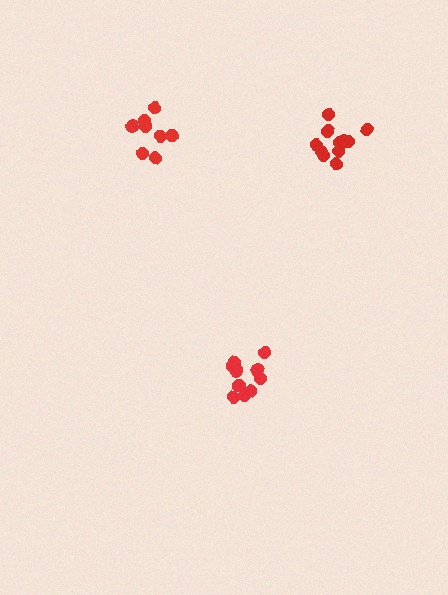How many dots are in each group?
Group 1: 11 dots, Group 2: 10 dots, Group 3: 8 dots (29 total).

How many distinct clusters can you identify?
There are 3 distinct clusters.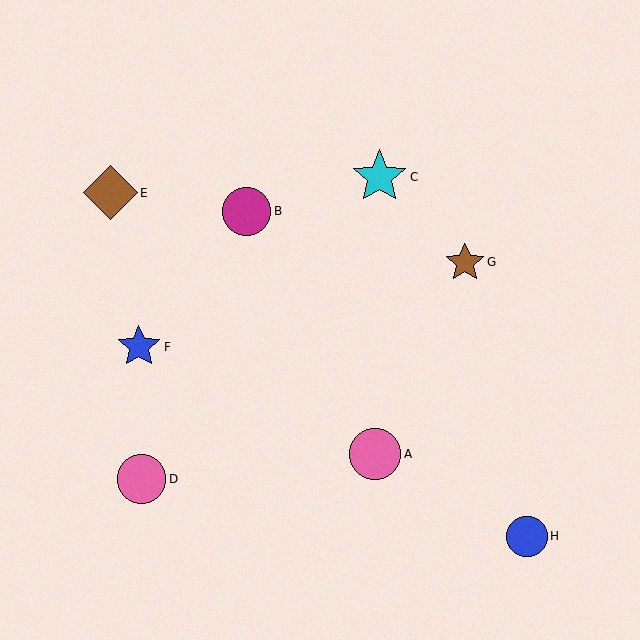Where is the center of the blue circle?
The center of the blue circle is at (527, 536).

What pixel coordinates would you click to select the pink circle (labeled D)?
Click at (142, 479) to select the pink circle D.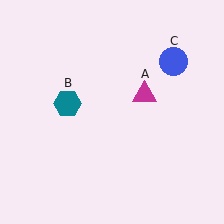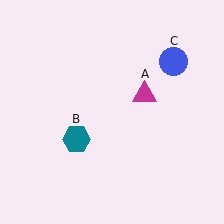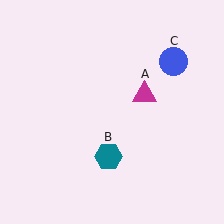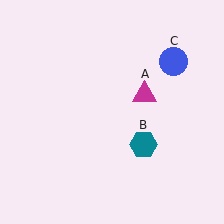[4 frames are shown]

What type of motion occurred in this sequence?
The teal hexagon (object B) rotated counterclockwise around the center of the scene.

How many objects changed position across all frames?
1 object changed position: teal hexagon (object B).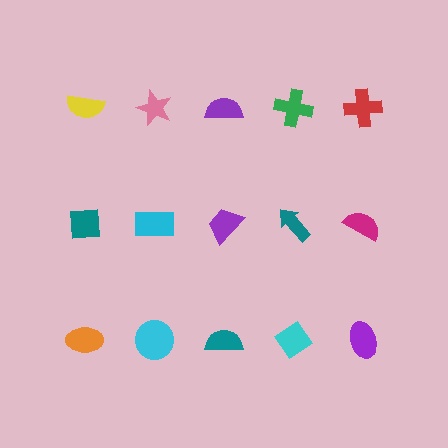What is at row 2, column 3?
A purple trapezoid.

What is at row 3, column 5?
A purple ellipse.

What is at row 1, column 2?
A pink star.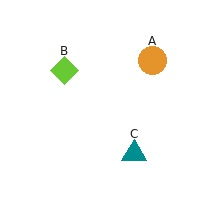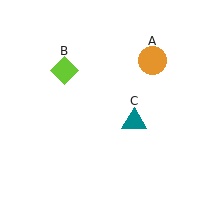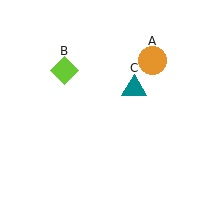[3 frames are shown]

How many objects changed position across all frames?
1 object changed position: teal triangle (object C).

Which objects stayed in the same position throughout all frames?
Orange circle (object A) and lime diamond (object B) remained stationary.